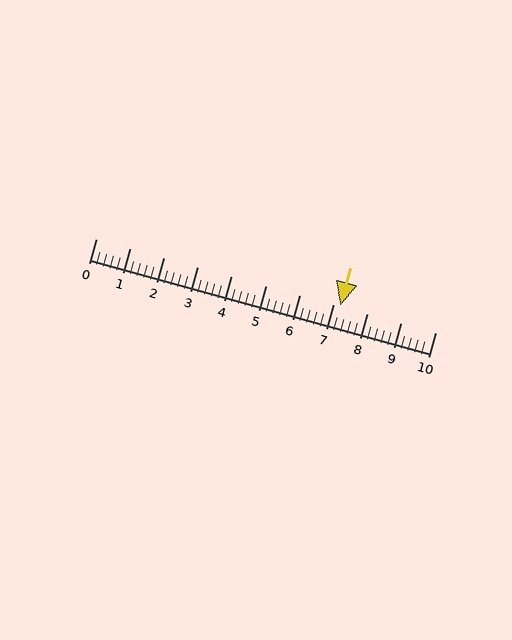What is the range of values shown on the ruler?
The ruler shows values from 0 to 10.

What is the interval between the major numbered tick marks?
The major tick marks are spaced 1 units apart.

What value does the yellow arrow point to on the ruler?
The yellow arrow points to approximately 7.2.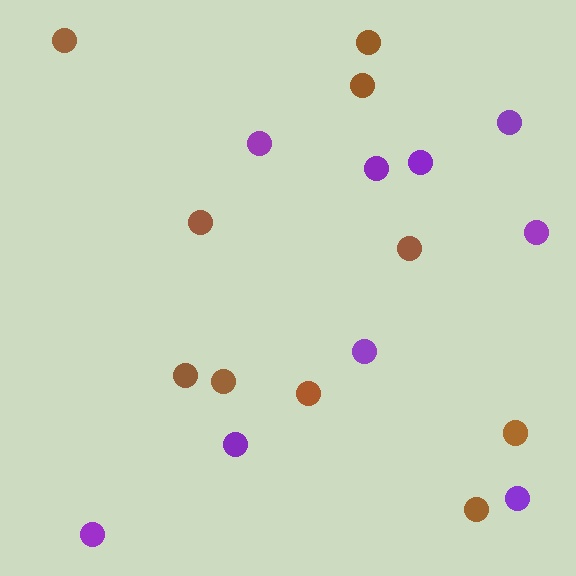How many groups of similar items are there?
There are 2 groups: one group of brown circles (10) and one group of purple circles (9).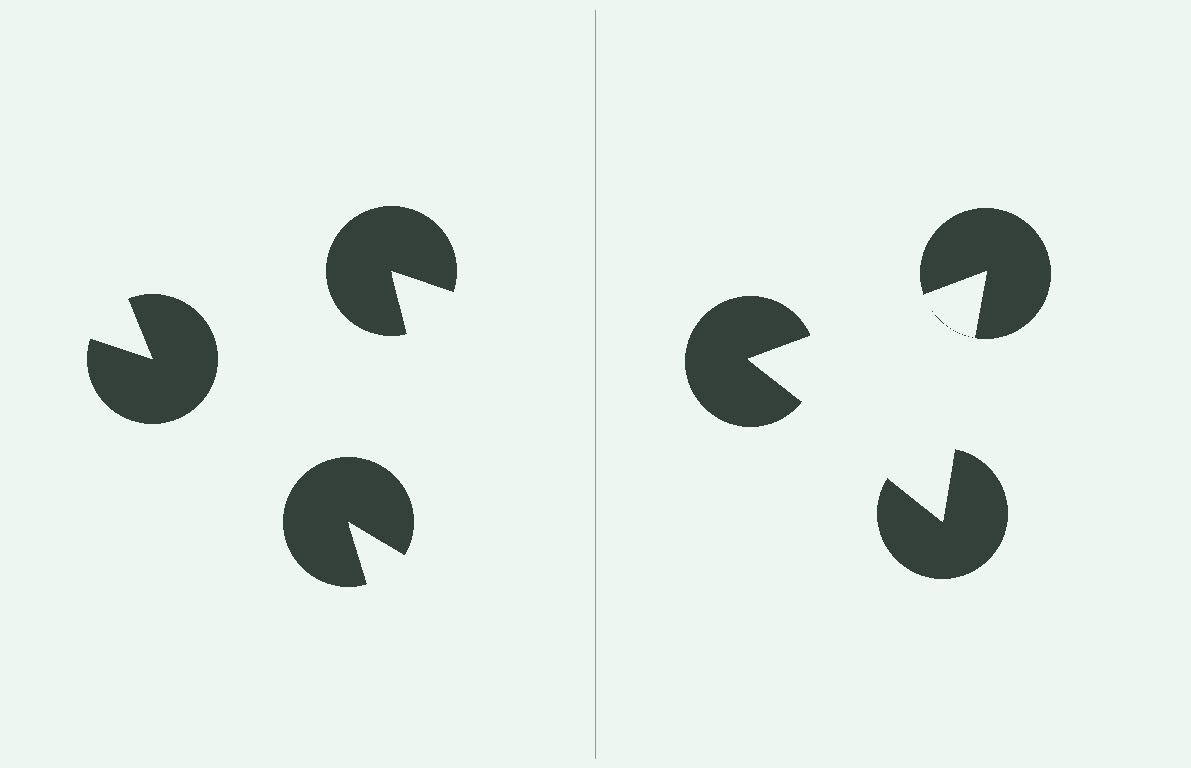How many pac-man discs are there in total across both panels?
6 — 3 on each side.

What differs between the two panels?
The pac-man discs are positioned identically on both sides; only the wedge orientations differ. On the right they align to a triangle; on the left they are misaligned.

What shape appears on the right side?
An illusory triangle.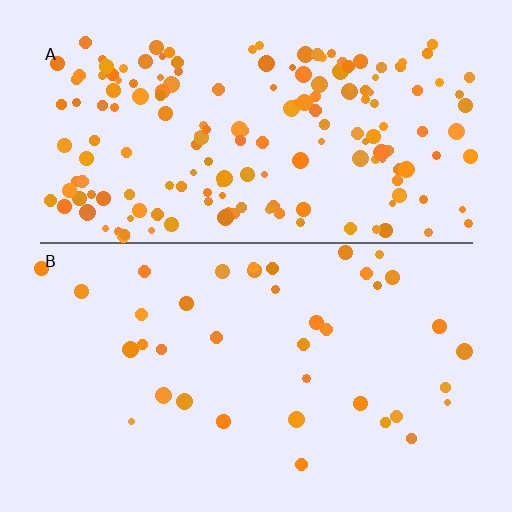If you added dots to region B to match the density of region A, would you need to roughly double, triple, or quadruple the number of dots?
Approximately quadruple.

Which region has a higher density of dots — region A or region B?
A (the top).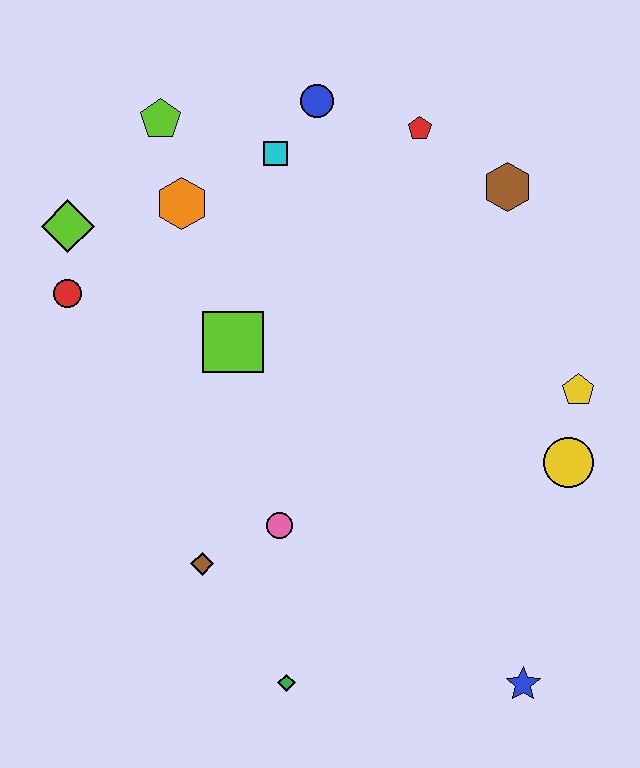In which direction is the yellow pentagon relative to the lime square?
The yellow pentagon is to the right of the lime square.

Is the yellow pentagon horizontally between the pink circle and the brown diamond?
No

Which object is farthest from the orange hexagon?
The blue star is farthest from the orange hexagon.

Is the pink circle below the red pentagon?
Yes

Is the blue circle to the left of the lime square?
No